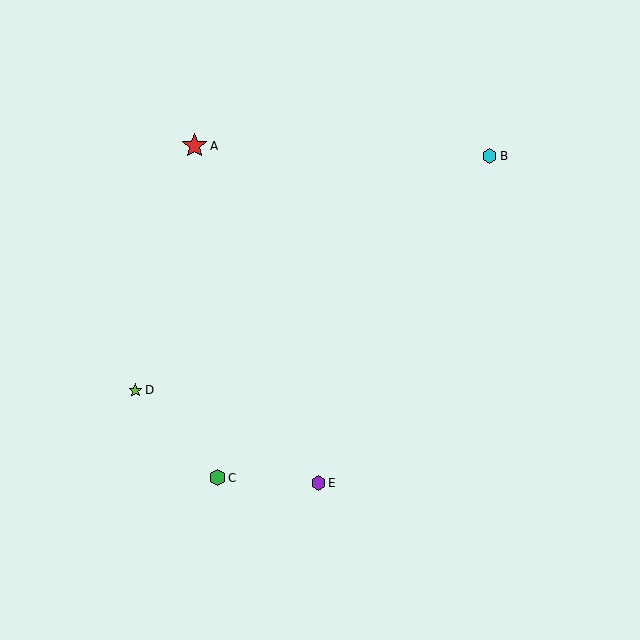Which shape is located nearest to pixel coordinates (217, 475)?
The green hexagon (labeled C) at (218, 478) is nearest to that location.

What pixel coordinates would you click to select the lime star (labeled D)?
Click at (135, 390) to select the lime star D.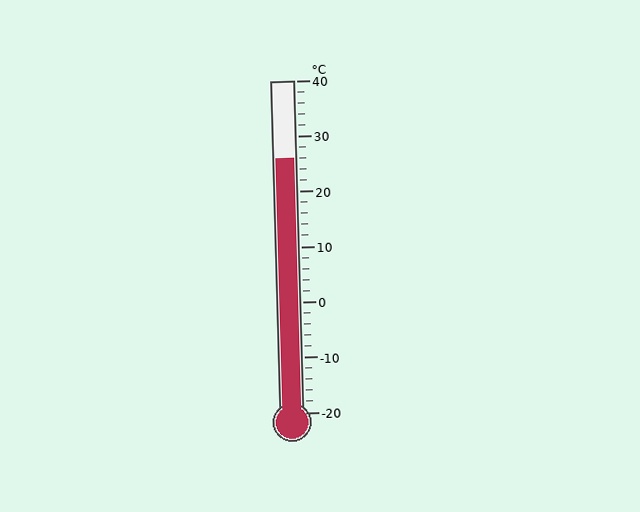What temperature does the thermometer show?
The thermometer shows approximately 26°C.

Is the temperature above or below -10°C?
The temperature is above -10°C.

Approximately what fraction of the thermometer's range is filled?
The thermometer is filled to approximately 75% of its range.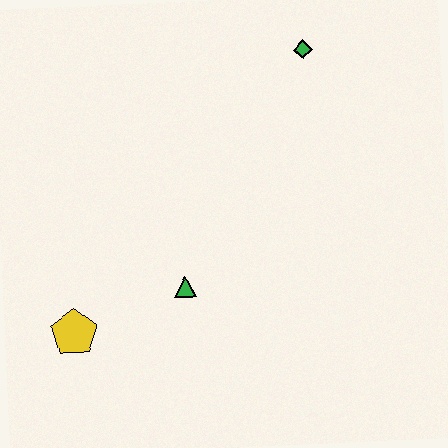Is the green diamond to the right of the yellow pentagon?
Yes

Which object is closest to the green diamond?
The green triangle is closest to the green diamond.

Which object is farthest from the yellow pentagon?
The green diamond is farthest from the yellow pentagon.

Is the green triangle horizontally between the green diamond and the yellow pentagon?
Yes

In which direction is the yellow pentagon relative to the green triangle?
The yellow pentagon is to the left of the green triangle.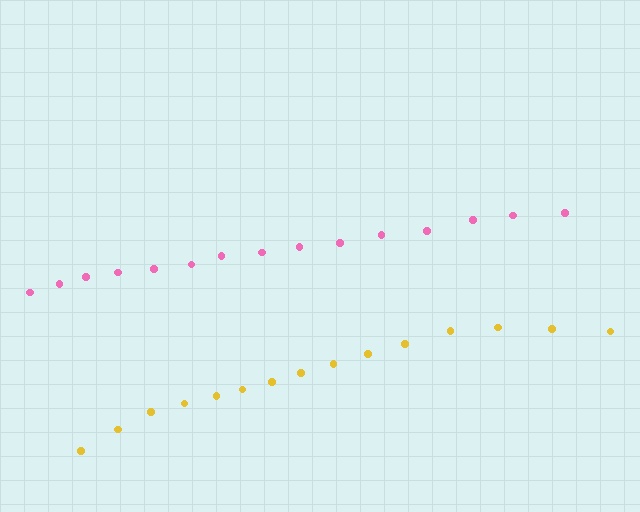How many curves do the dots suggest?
There are 2 distinct paths.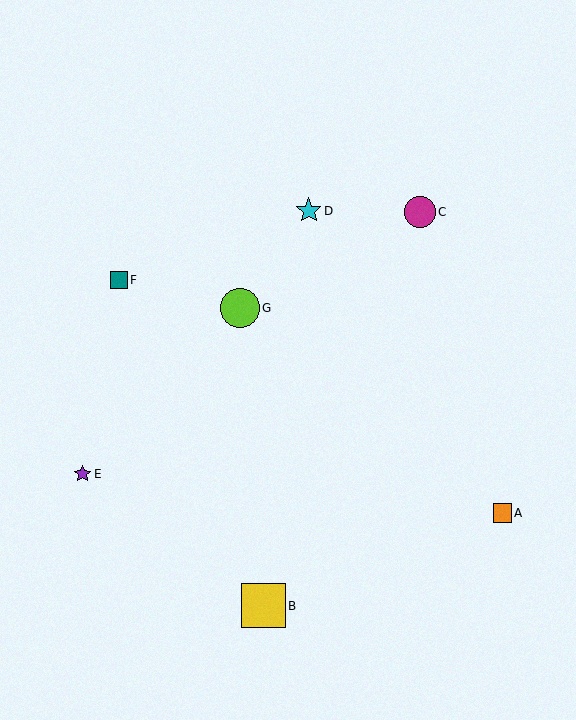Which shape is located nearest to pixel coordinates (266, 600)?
The yellow square (labeled B) at (263, 606) is nearest to that location.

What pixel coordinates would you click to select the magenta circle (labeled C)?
Click at (420, 212) to select the magenta circle C.